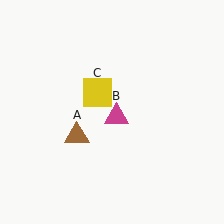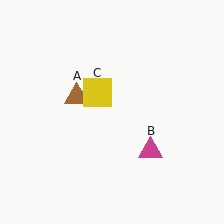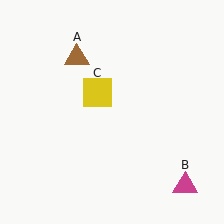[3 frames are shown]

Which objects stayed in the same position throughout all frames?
Yellow square (object C) remained stationary.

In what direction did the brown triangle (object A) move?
The brown triangle (object A) moved up.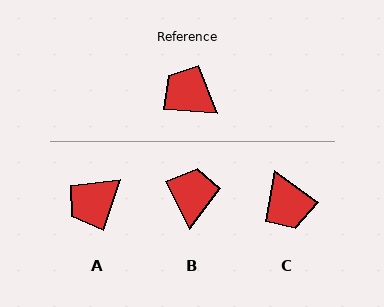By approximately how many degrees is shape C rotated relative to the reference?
Approximately 149 degrees counter-clockwise.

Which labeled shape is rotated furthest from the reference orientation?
C, about 149 degrees away.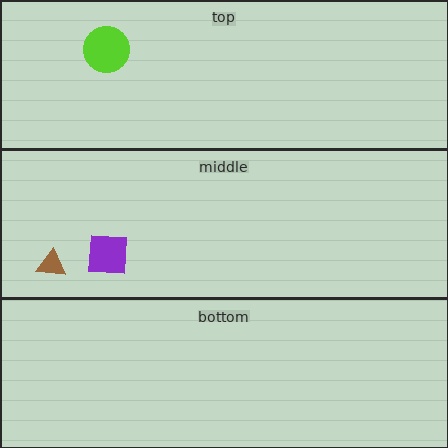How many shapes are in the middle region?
2.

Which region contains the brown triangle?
The middle region.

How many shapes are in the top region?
1.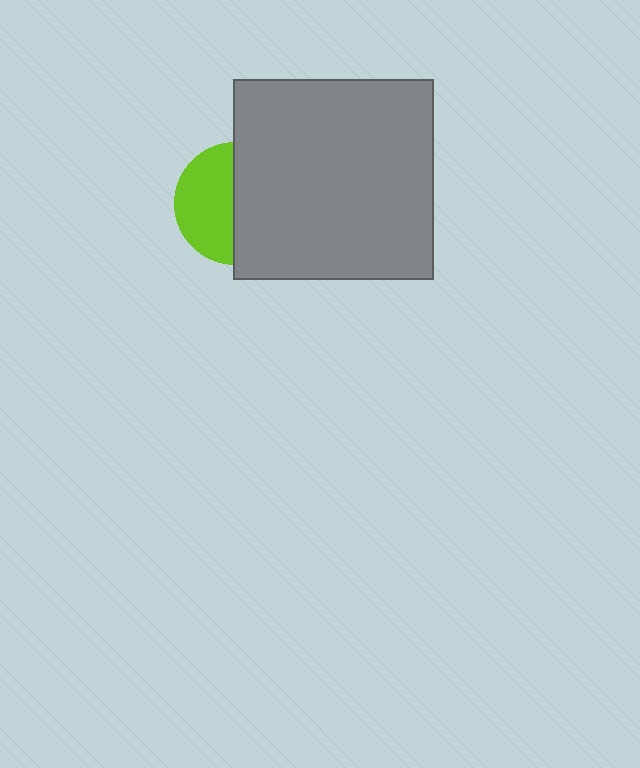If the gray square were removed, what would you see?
You would see the complete lime circle.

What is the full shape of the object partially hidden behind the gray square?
The partially hidden object is a lime circle.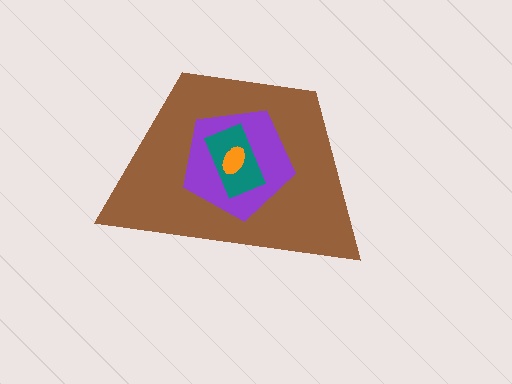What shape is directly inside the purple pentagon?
The teal rectangle.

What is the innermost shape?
The orange ellipse.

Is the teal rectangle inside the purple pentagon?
Yes.